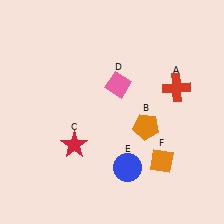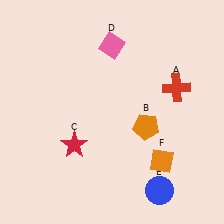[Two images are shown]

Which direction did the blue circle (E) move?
The blue circle (E) moved right.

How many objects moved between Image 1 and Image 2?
2 objects moved between the two images.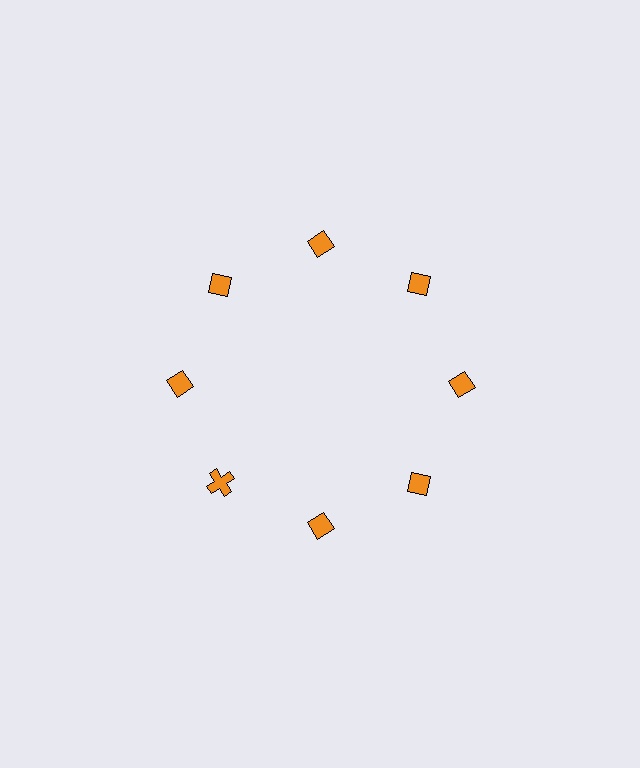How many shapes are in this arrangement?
There are 8 shapes arranged in a ring pattern.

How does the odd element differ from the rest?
It has a different shape: cross instead of diamond.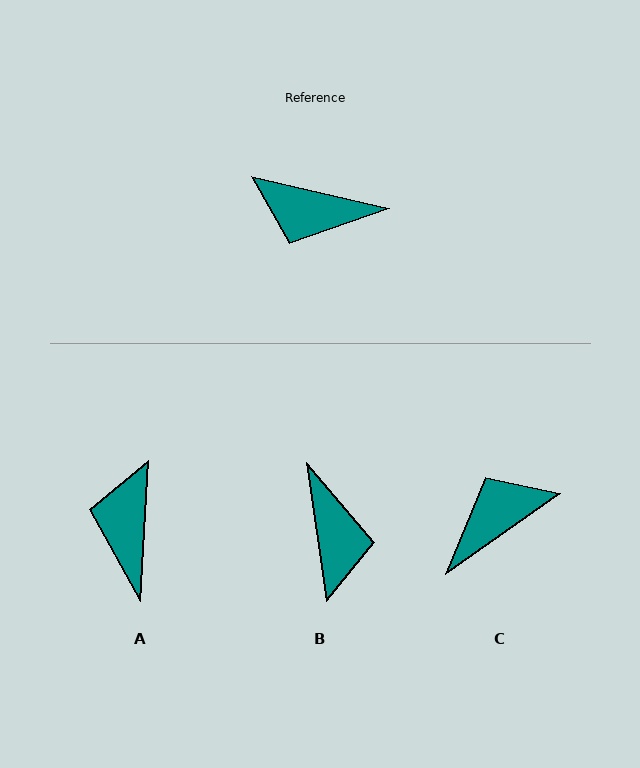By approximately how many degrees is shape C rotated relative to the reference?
Approximately 131 degrees clockwise.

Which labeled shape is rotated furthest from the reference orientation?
C, about 131 degrees away.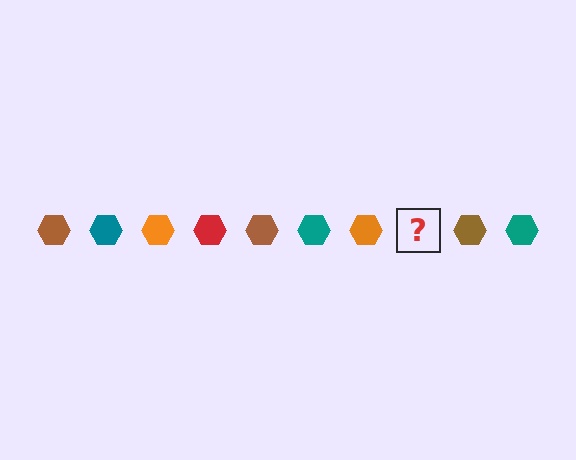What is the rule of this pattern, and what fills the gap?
The rule is that the pattern cycles through brown, teal, orange, red hexagons. The gap should be filled with a red hexagon.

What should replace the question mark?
The question mark should be replaced with a red hexagon.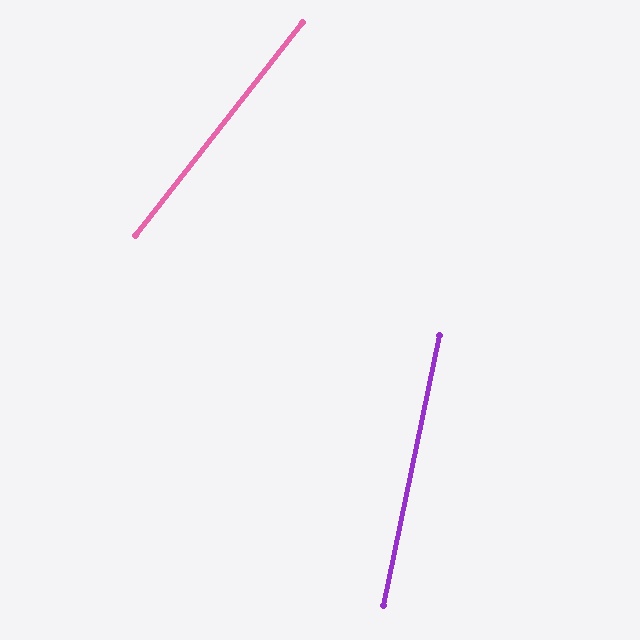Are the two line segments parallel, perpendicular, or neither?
Neither parallel nor perpendicular — they differ by about 27°.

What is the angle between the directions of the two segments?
Approximately 27 degrees.